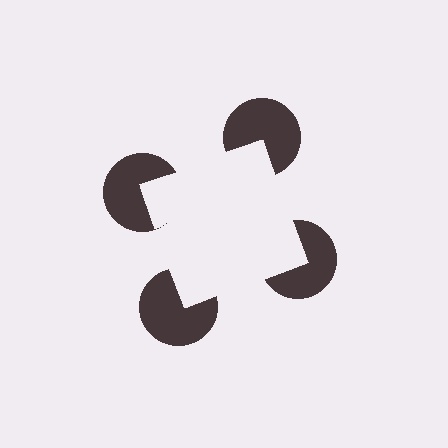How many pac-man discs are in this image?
There are 4 — one at each vertex of the illusory square.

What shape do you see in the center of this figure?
An illusory square — its edges are inferred from the aligned wedge cuts in the pac-man discs, not physically drawn.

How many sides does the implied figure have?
4 sides.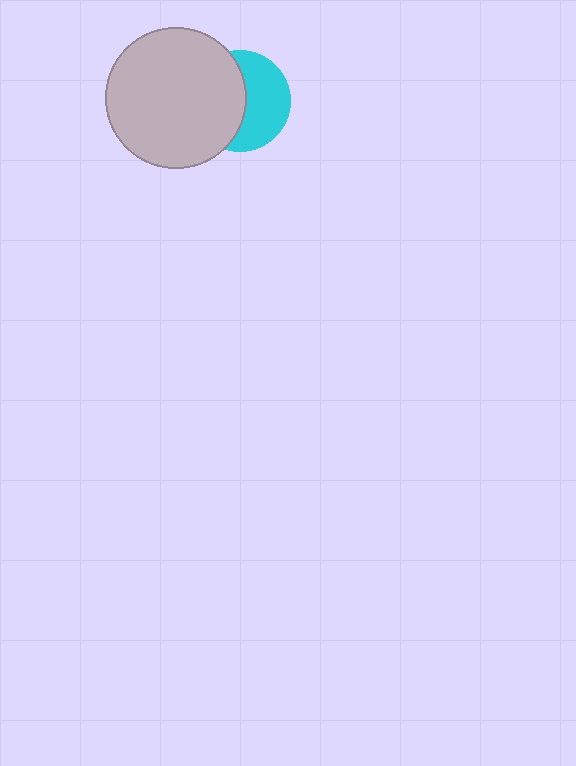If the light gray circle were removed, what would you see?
You would see the complete cyan circle.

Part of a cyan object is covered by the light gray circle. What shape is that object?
It is a circle.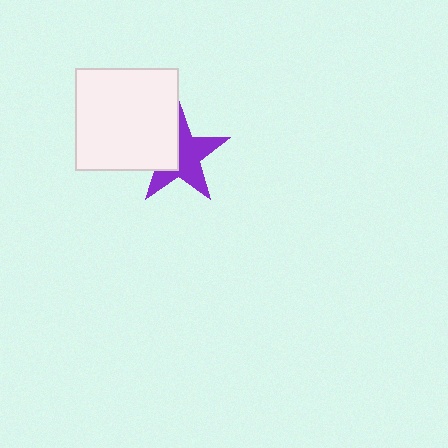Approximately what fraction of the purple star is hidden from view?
Roughly 40% of the purple star is hidden behind the white square.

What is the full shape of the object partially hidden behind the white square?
The partially hidden object is a purple star.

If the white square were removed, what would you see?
You would see the complete purple star.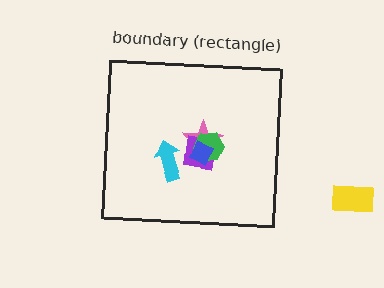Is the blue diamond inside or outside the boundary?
Inside.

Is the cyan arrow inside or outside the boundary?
Inside.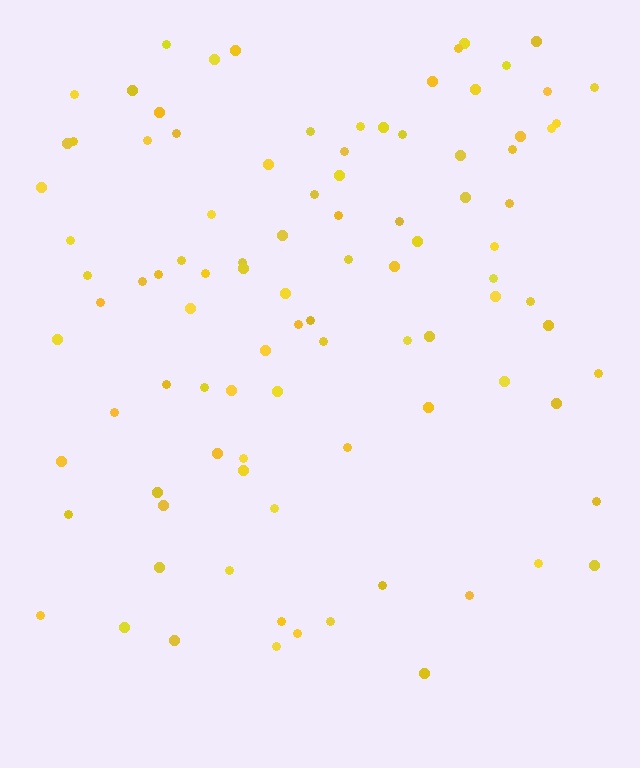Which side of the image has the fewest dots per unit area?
The bottom.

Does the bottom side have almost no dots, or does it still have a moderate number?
Still a moderate number, just noticeably fewer than the top.